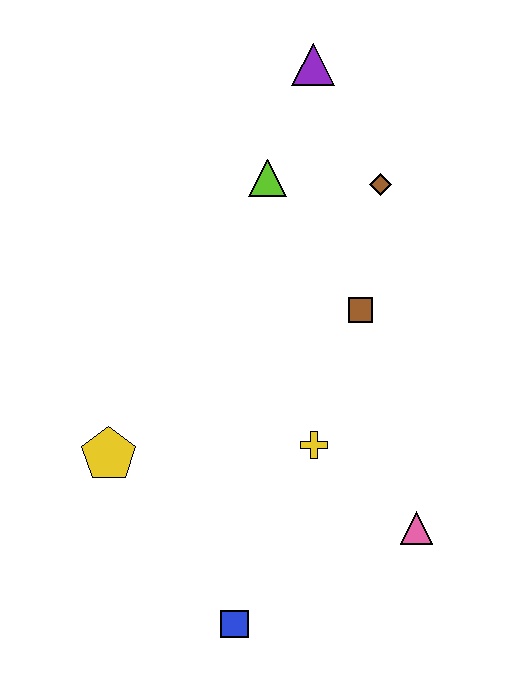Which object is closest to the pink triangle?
The yellow cross is closest to the pink triangle.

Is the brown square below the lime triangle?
Yes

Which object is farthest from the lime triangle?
The blue square is farthest from the lime triangle.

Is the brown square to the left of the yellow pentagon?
No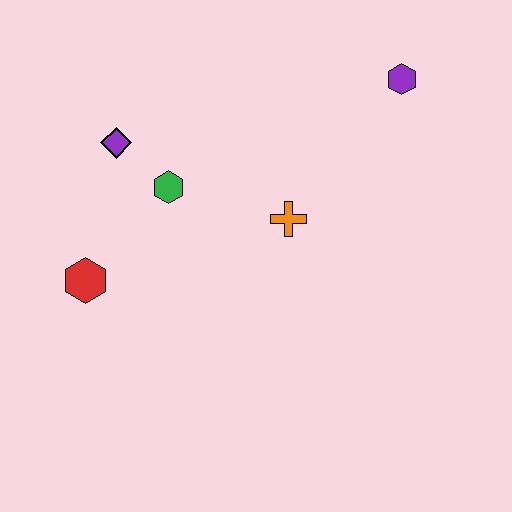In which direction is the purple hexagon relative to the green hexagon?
The purple hexagon is to the right of the green hexagon.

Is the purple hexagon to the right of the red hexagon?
Yes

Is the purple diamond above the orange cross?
Yes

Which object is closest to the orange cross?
The green hexagon is closest to the orange cross.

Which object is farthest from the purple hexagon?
The red hexagon is farthest from the purple hexagon.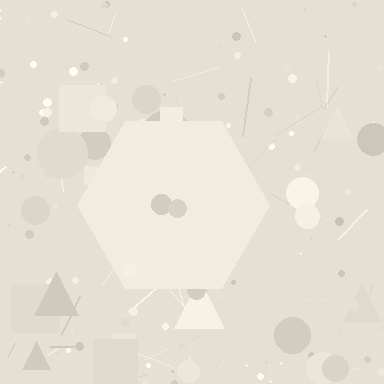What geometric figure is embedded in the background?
A hexagon is embedded in the background.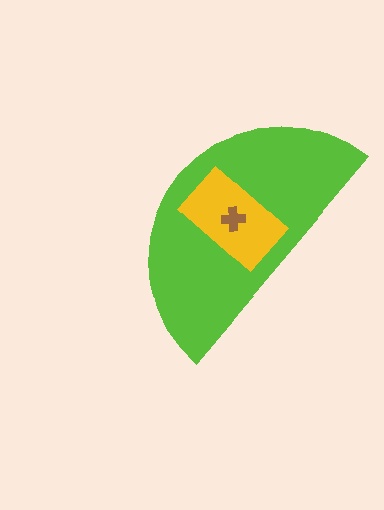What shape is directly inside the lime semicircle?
The yellow rectangle.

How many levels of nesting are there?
3.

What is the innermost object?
The brown cross.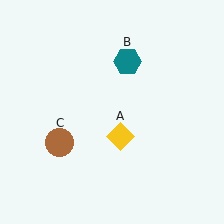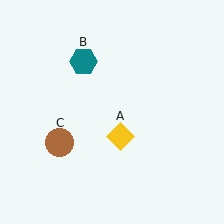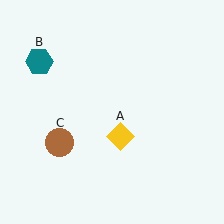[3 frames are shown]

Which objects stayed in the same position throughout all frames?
Yellow diamond (object A) and brown circle (object C) remained stationary.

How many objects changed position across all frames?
1 object changed position: teal hexagon (object B).